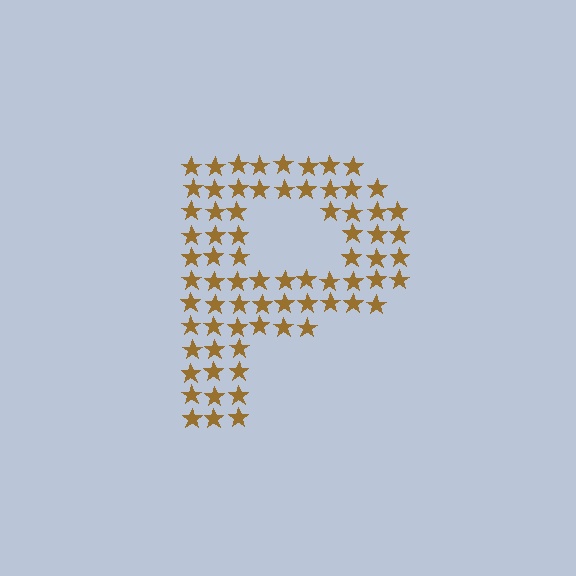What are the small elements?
The small elements are stars.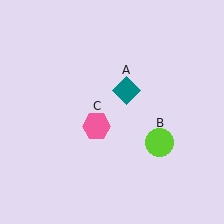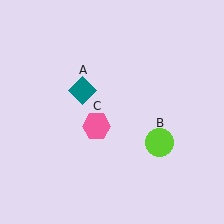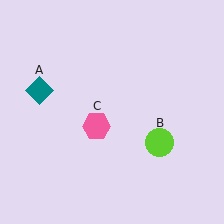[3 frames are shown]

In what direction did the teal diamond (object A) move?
The teal diamond (object A) moved left.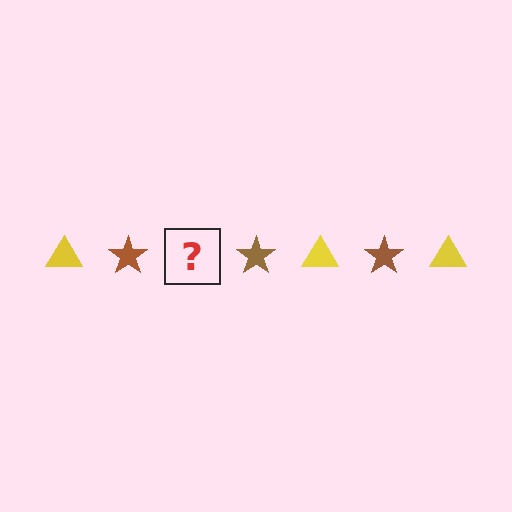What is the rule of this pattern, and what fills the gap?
The rule is that the pattern alternates between yellow triangle and brown star. The gap should be filled with a yellow triangle.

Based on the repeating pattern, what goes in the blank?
The blank should be a yellow triangle.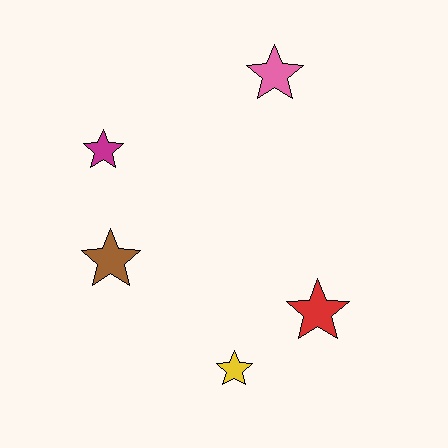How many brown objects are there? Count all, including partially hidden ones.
There is 1 brown object.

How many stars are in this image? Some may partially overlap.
There are 5 stars.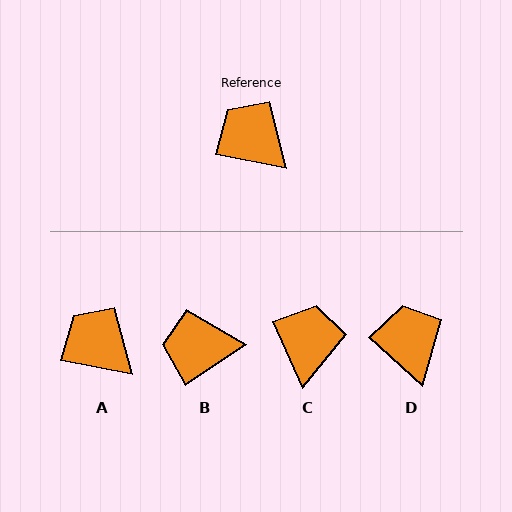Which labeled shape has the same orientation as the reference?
A.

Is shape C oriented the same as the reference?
No, it is off by about 54 degrees.